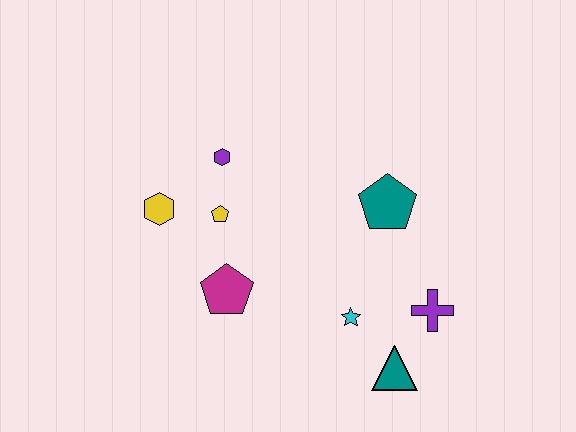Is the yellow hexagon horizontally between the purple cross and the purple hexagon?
No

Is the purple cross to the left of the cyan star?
No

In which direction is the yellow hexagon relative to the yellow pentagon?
The yellow hexagon is to the left of the yellow pentagon.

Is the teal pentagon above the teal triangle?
Yes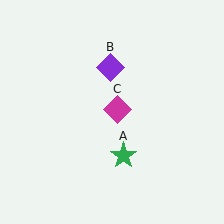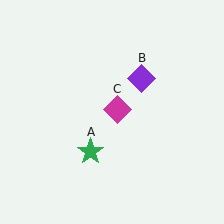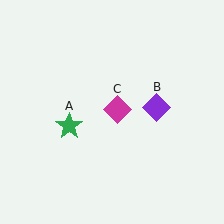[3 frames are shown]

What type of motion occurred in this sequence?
The green star (object A), purple diamond (object B) rotated clockwise around the center of the scene.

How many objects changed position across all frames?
2 objects changed position: green star (object A), purple diamond (object B).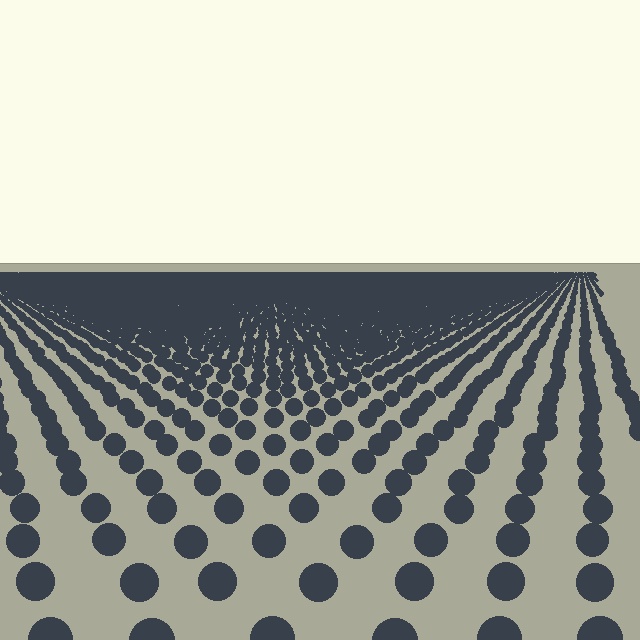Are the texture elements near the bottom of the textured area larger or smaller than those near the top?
Larger. Near the bottom, elements are closer to the viewer and appear at a bigger on-screen size.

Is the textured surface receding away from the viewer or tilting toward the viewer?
The surface is receding away from the viewer. Texture elements get smaller and denser toward the top.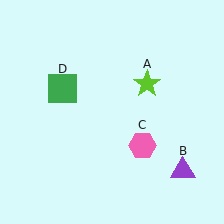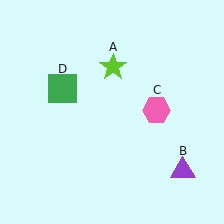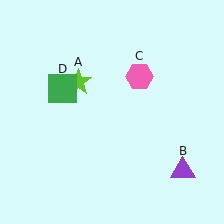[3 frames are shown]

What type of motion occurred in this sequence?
The lime star (object A), pink hexagon (object C) rotated counterclockwise around the center of the scene.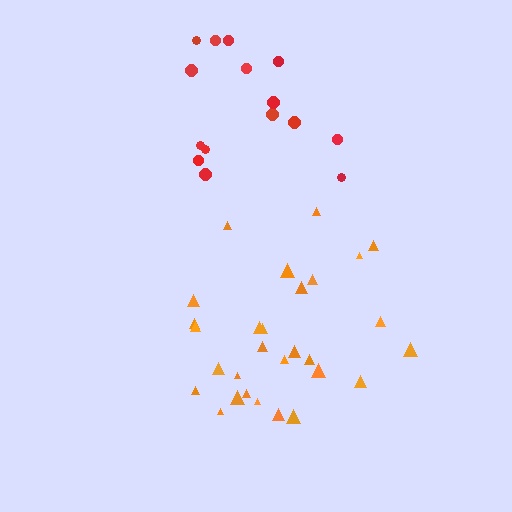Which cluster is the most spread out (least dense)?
Red.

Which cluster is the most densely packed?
Orange.